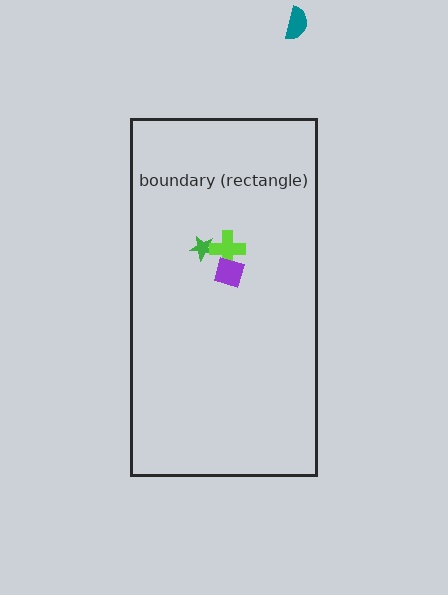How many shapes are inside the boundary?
3 inside, 1 outside.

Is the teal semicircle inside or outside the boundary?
Outside.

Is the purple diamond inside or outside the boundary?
Inside.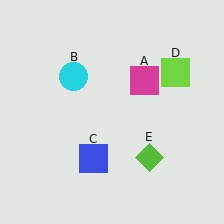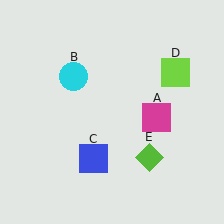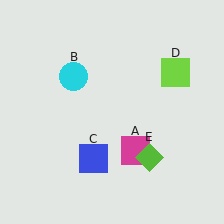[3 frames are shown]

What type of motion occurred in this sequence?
The magenta square (object A) rotated clockwise around the center of the scene.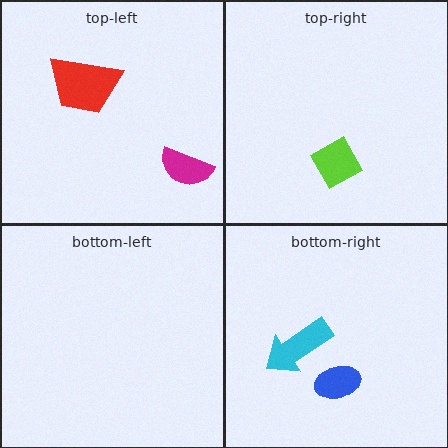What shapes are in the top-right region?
The lime diamond.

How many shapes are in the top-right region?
1.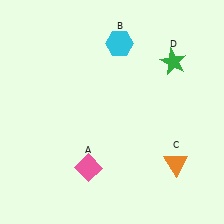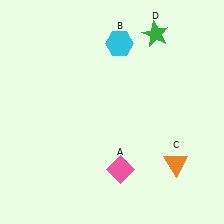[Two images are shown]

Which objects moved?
The objects that moved are: the pink diamond (A), the green star (D).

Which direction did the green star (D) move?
The green star (D) moved up.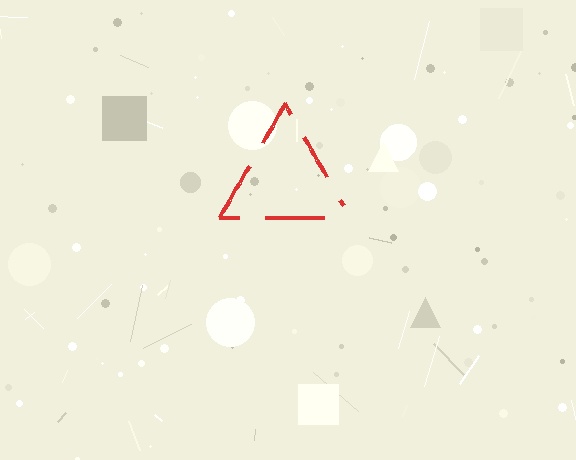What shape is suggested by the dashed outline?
The dashed outline suggests a triangle.